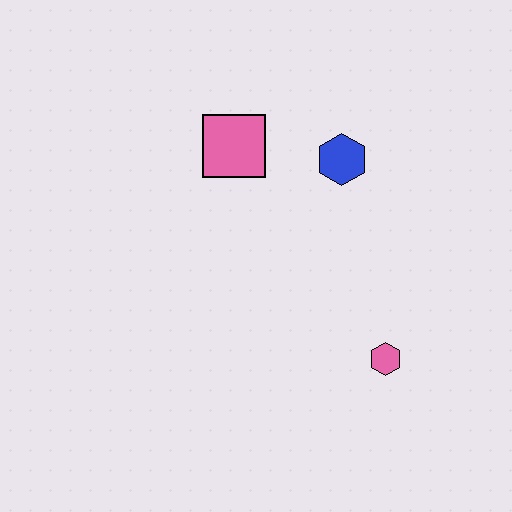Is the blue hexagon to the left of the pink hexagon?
Yes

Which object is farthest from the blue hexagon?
The pink hexagon is farthest from the blue hexagon.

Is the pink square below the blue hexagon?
No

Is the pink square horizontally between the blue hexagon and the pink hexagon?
No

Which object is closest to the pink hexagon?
The blue hexagon is closest to the pink hexagon.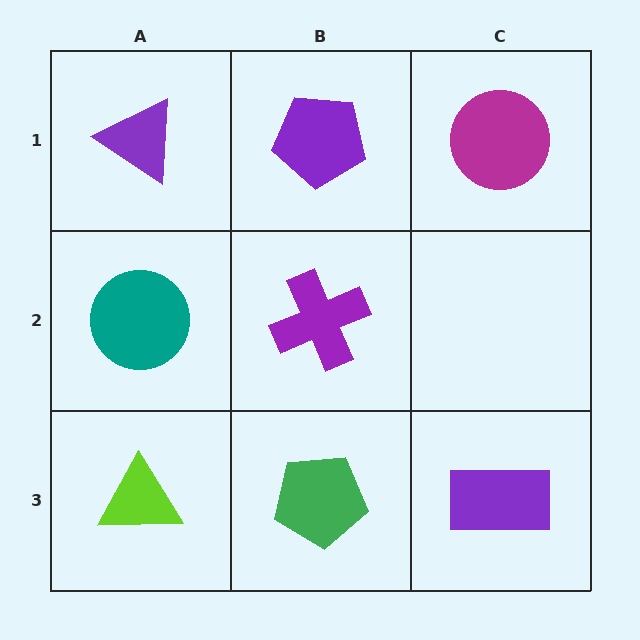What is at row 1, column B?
A purple pentagon.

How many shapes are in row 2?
2 shapes.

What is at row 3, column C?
A purple rectangle.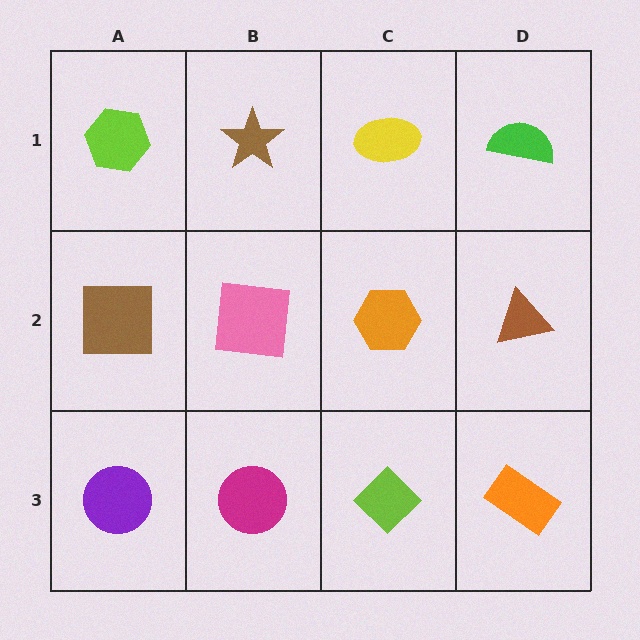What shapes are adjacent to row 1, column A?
A brown square (row 2, column A), a brown star (row 1, column B).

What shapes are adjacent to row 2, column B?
A brown star (row 1, column B), a magenta circle (row 3, column B), a brown square (row 2, column A), an orange hexagon (row 2, column C).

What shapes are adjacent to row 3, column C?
An orange hexagon (row 2, column C), a magenta circle (row 3, column B), an orange rectangle (row 3, column D).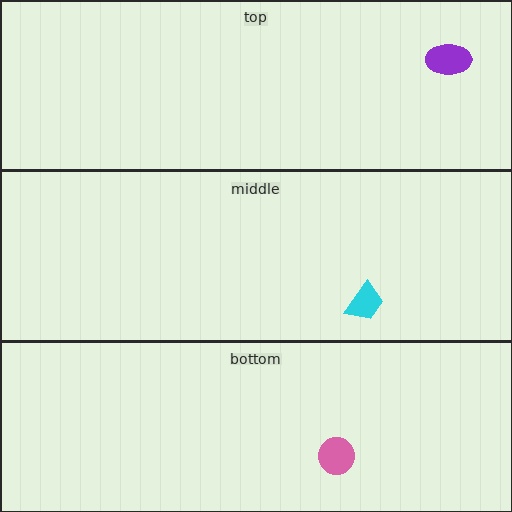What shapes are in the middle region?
The cyan trapezoid.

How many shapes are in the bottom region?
1.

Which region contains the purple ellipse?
The top region.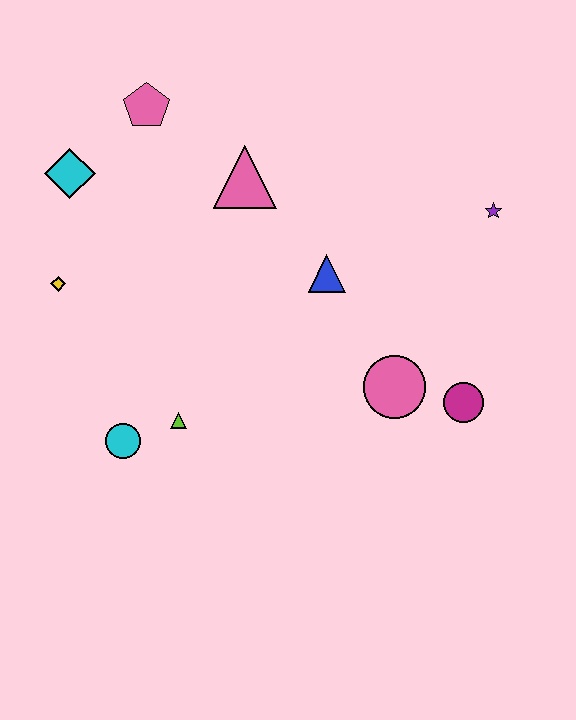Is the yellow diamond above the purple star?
No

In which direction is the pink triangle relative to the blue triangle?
The pink triangle is above the blue triangle.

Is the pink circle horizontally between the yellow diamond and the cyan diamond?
No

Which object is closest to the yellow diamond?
The cyan diamond is closest to the yellow diamond.